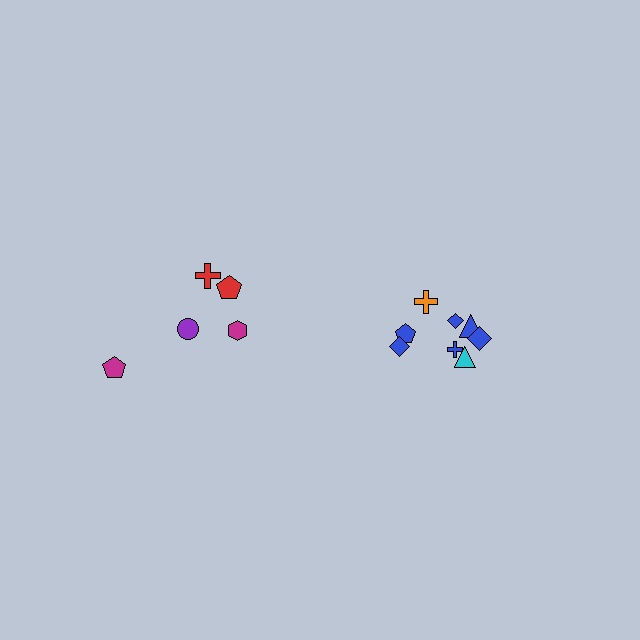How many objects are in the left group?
There are 5 objects.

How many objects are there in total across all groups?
There are 13 objects.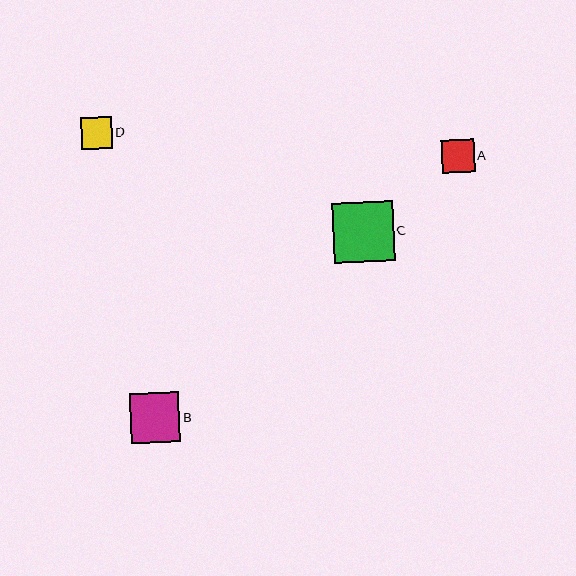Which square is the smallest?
Square D is the smallest with a size of approximately 31 pixels.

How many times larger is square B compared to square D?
Square B is approximately 1.6 times the size of square D.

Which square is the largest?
Square C is the largest with a size of approximately 60 pixels.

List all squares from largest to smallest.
From largest to smallest: C, B, A, D.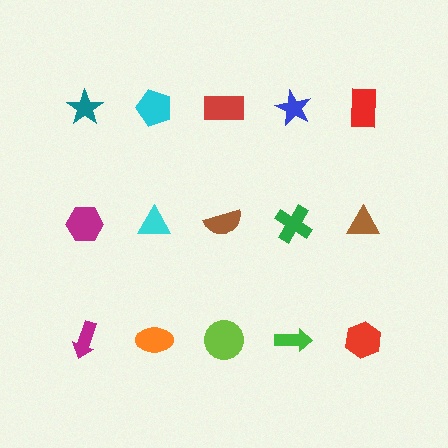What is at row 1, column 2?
A cyan pentagon.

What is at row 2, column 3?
A brown semicircle.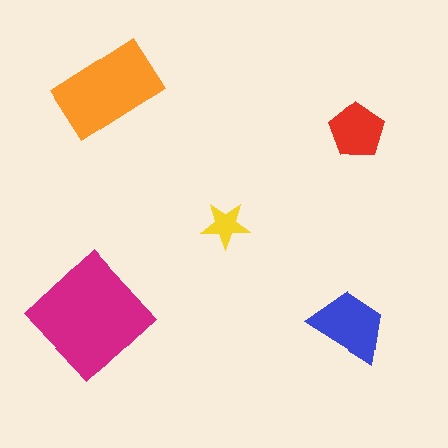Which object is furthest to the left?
The magenta diamond is leftmost.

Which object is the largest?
The magenta diamond.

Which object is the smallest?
The yellow star.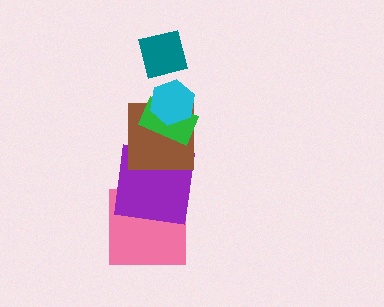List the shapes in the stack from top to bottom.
From top to bottom: the teal square, the cyan hexagon, the green rectangle, the brown square, the purple square, the pink square.